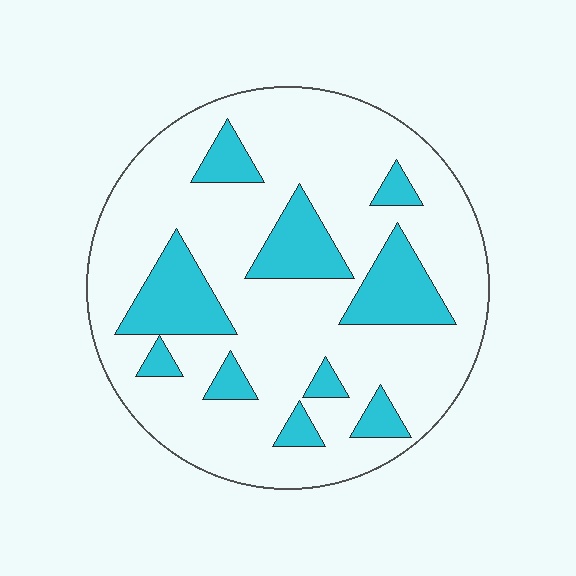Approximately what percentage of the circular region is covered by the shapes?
Approximately 20%.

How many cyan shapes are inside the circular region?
10.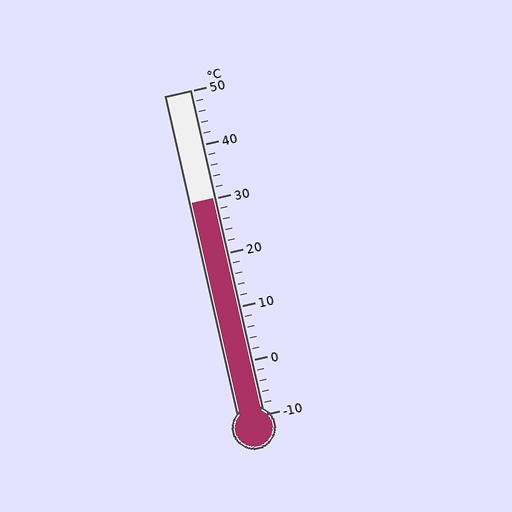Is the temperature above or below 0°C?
The temperature is above 0°C.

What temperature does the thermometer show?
The thermometer shows approximately 30°C.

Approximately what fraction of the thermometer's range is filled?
The thermometer is filled to approximately 65% of its range.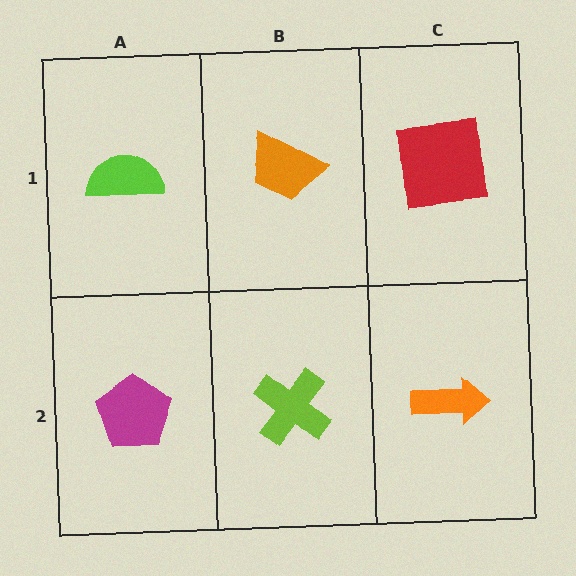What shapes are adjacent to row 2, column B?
An orange trapezoid (row 1, column B), a magenta pentagon (row 2, column A), an orange arrow (row 2, column C).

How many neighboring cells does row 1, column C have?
2.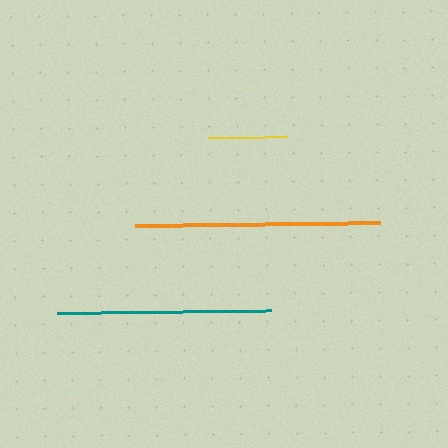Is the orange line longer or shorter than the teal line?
The orange line is longer than the teal line.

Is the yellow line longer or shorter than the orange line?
The orange line is longer than the yellow line.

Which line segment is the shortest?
The yellow line is the shortest at approximately 79 pixels.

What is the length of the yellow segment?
The yellow segment is approximately 79 pixels long.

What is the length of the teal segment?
The teal segment is approximately 214 pixels long.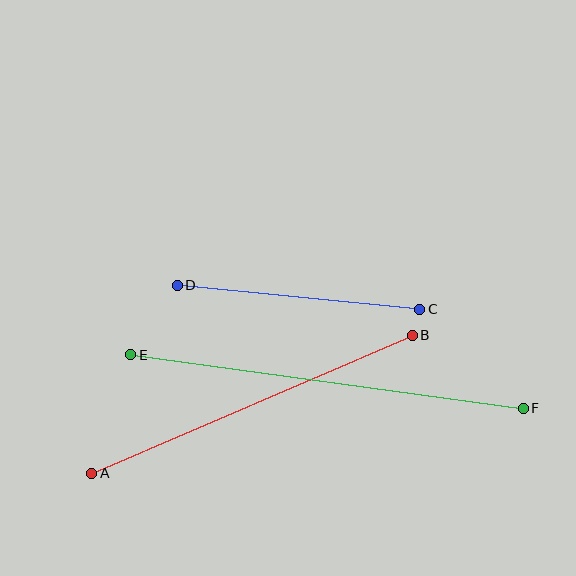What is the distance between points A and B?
The distance is approximately 349 pixels.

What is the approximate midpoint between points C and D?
The midpoint is at approximately (299, 297) pixels.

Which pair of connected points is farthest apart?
Points E and F are farthest apart.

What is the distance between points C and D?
The distance is approximately 244 pixels.